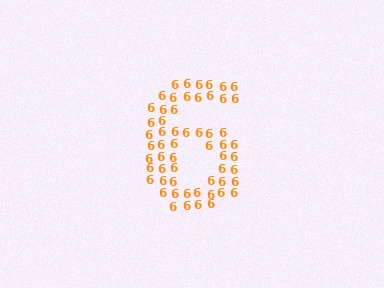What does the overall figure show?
The overall figure shows the digit 6.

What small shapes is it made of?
It is made of small digit 6's.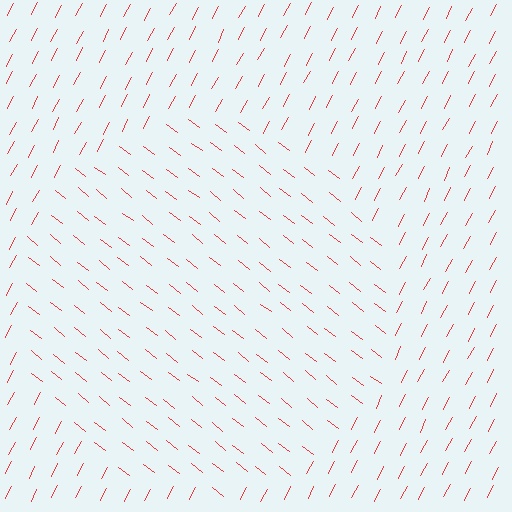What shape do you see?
I see a circle.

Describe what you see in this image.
The image is filled with small red line segments. A circle region in the image has lines oriented differently from the surrounding lines, creating a visible texture boundary.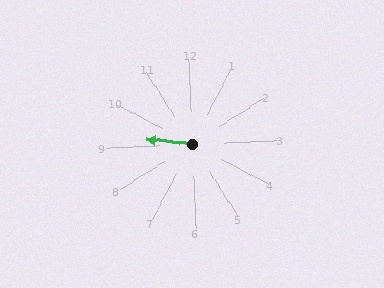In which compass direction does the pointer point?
West.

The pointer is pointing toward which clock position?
Roughly 9 o'clock.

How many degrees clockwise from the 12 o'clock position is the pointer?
Approximately 278 degrees.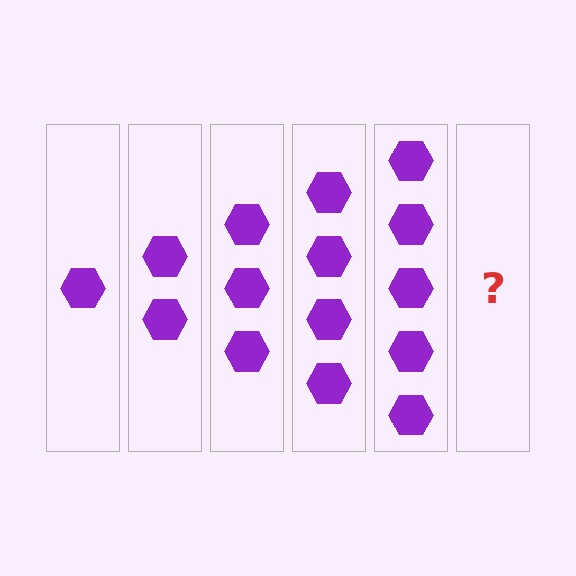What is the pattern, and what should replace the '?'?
The pattern is that each step adds one more hexagon. The '?' should be 6 hexagons.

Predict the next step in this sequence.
The next step is 6 hexagons.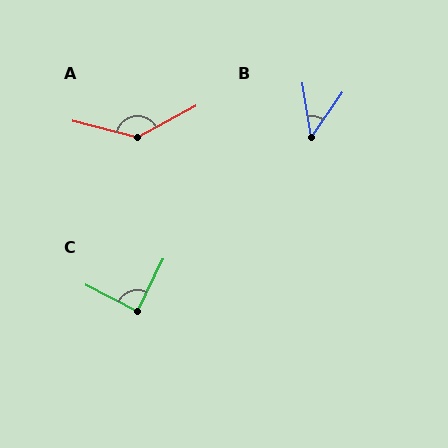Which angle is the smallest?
B, at approximately 43 degrees.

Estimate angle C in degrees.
Approximately 88 degrees.